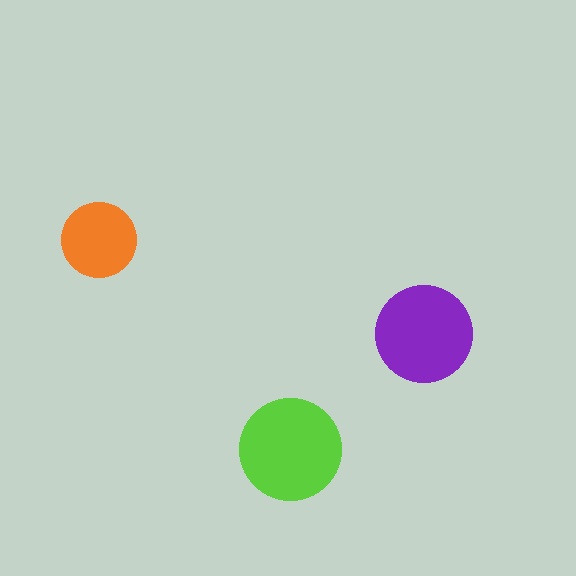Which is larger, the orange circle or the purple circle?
The purple one.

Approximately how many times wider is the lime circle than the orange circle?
About 1.5 times wider.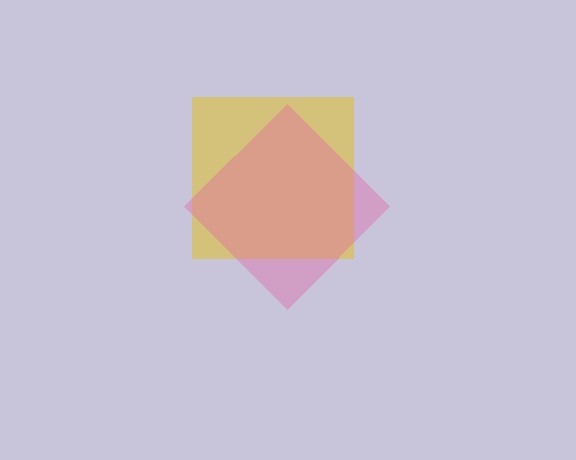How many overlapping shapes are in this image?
There are 2 overlapping shapes in the image.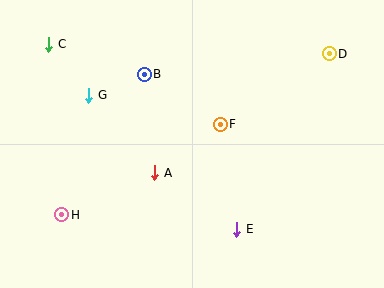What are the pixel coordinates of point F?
Point F is at (220, 124).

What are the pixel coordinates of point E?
Point E is at (237, 229).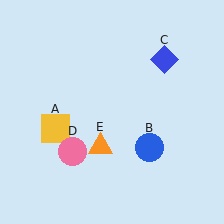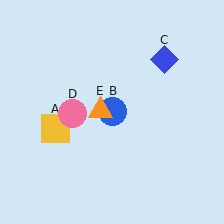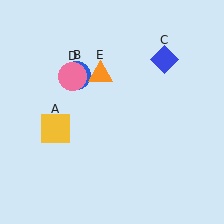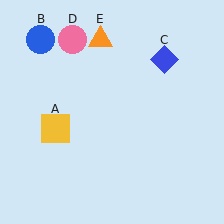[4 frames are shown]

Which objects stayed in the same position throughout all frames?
Yellow square (object A) and blue diamond (object C) remained stationary.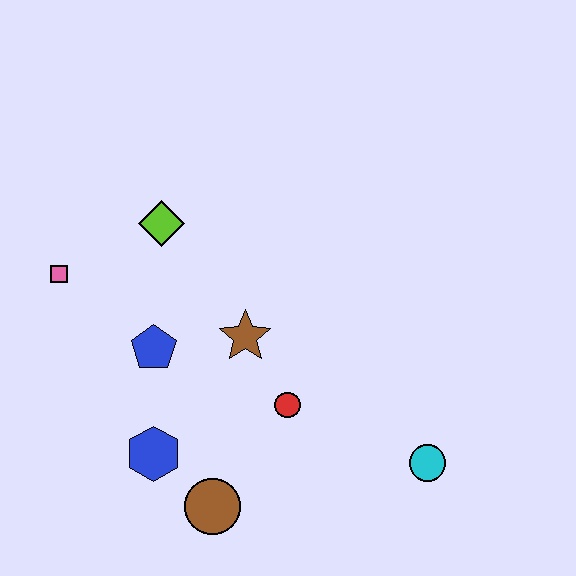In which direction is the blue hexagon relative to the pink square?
The blue hexagon is below the pink square.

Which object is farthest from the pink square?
The cyan circle is farthest from the pink square.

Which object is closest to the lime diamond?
The pink square is closest to the lime diamond.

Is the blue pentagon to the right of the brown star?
No